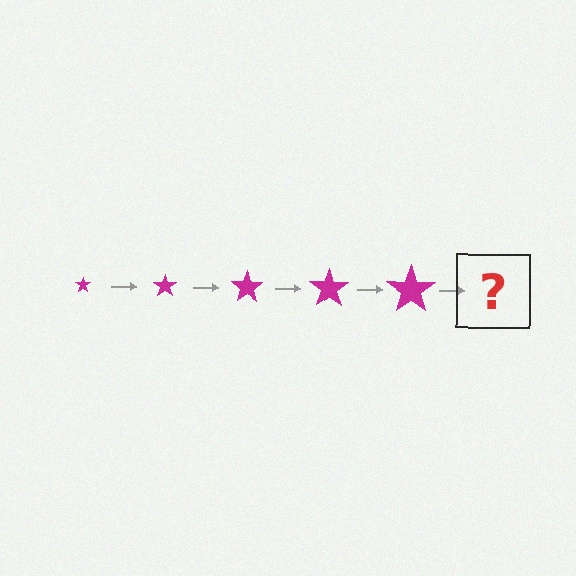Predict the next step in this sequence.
The next step is a magenta star, larger than the previous one.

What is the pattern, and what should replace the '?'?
The pattern is that the star gets progressively larger each step. The '?' should be a magenta star, larger than the previous one.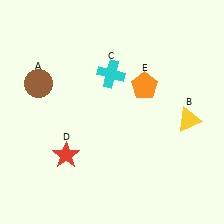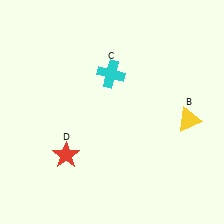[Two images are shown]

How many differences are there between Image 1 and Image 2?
There are 2 differences between the two images.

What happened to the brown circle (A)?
The brown circle (A) was removed in Image 2. It was in the top-left area of Image 1.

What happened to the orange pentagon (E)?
The orange pentagon (E) was removed in Image 2. It was in the top-right area of Image 1.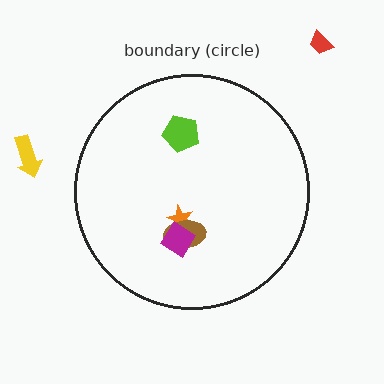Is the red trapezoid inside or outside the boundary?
Outside.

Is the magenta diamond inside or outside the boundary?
Inside.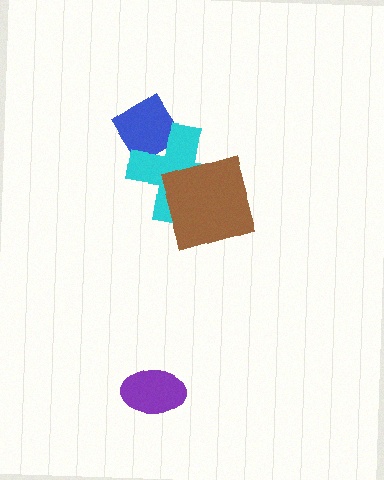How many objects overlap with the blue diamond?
1 object overlaps with the blue diamond.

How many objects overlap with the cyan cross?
2 objects overlap with the cyan cross.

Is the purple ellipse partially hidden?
No, no other shape covers it.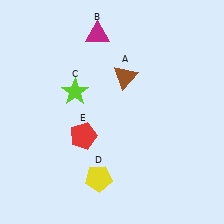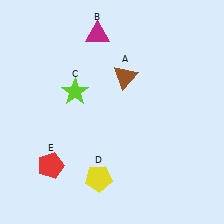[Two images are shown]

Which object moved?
The red pentagon (E) moved left.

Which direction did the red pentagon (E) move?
The red pentagon (E) moved left.